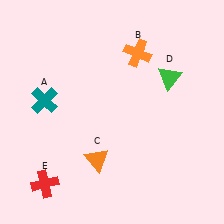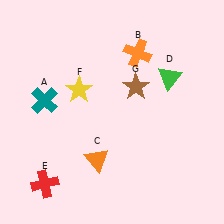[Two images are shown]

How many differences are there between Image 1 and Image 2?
There are 2 differences between the two images.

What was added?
A yellow star (F), a brown star (G) were added in Image 2.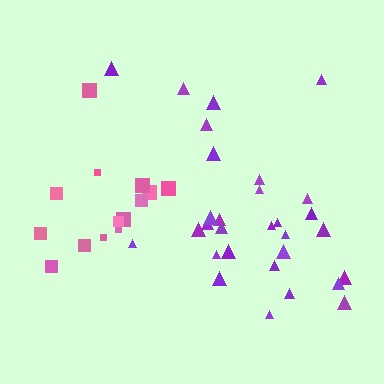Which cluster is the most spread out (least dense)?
Pink.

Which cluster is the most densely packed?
Purple.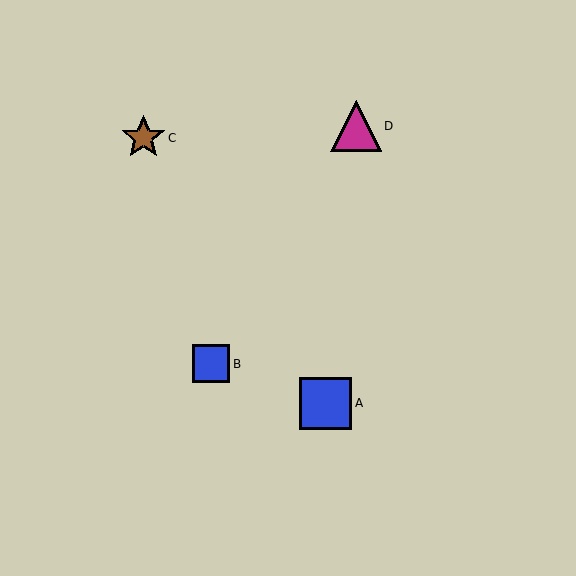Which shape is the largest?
The blue square (labeled A) is the largest.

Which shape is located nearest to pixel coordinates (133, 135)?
The brown star (labeled C) at (143, 138) is nearest to that location.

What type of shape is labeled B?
Shape B is a blue square.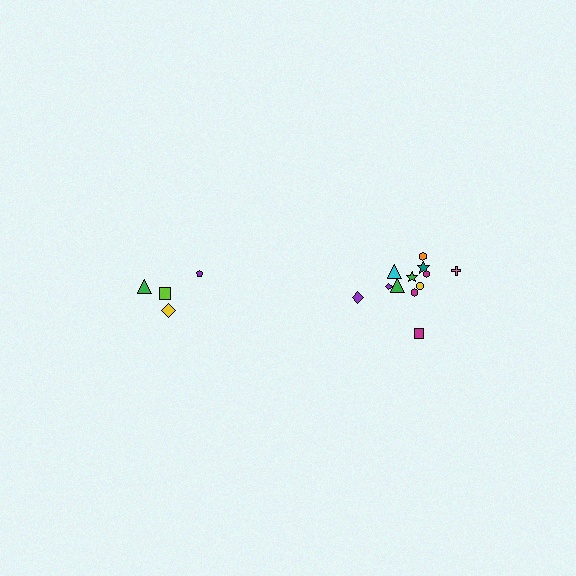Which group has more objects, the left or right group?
The right group.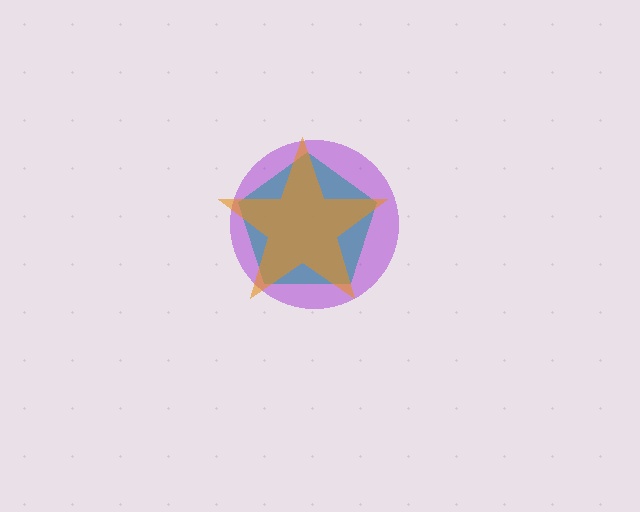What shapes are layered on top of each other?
The layered shapes are: a purple circle, a teal pentagon, an orange star.